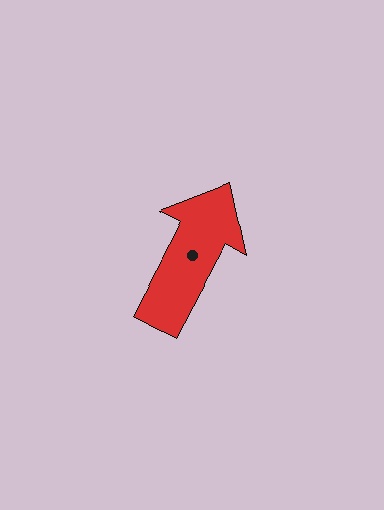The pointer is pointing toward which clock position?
Roughly 1 o'clock.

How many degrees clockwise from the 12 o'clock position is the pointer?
Approximately 28 degrees.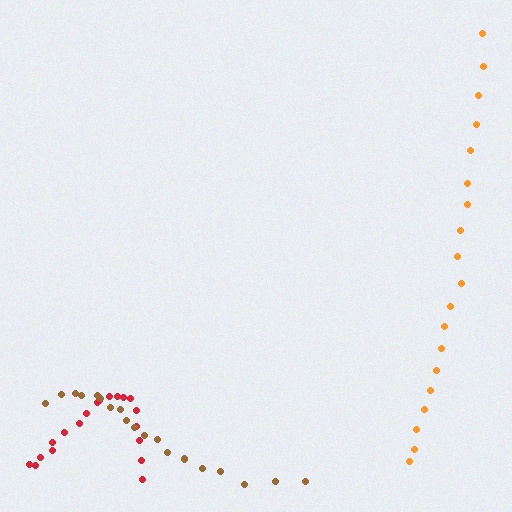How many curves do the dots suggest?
There are 3 distinct paths.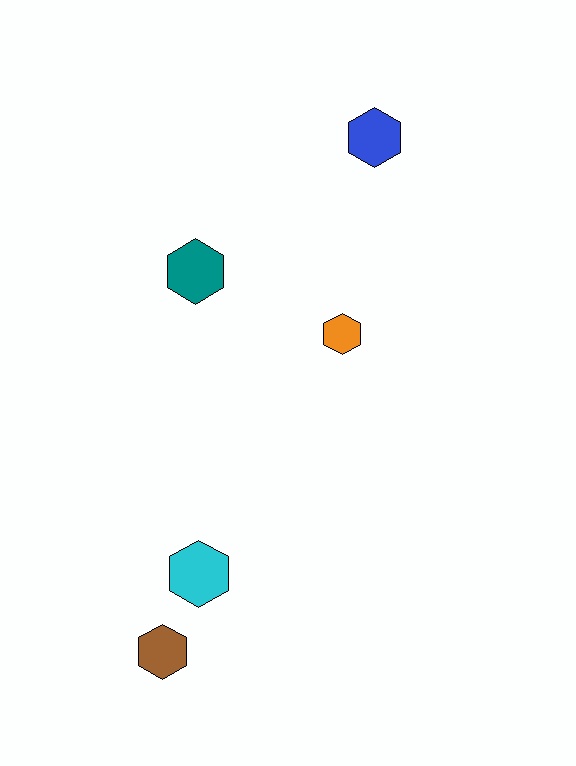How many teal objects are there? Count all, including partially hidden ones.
There is 1 teal object.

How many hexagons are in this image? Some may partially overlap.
There are 5 hexagons.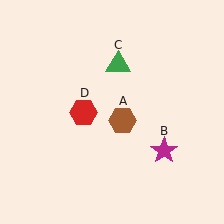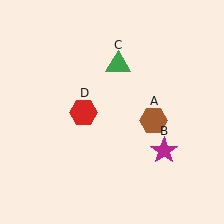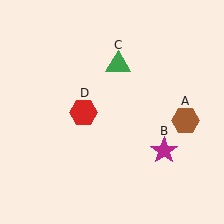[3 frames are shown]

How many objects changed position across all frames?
1 object changed position: brown hexagon (object A).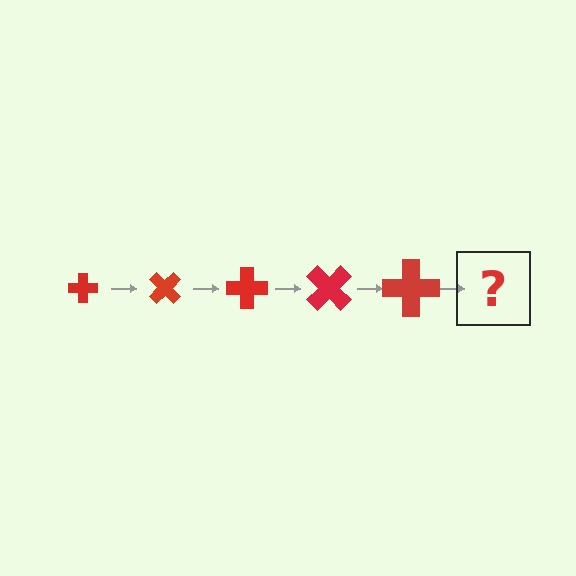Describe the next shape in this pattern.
It should be a cross, larger than the previous one and rotated 225 degrees from the start.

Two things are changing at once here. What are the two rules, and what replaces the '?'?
The two rules are that the cross grows larger each step and it rotates 45 degrees each step. The '?' should be a cross, larger than the previous one and rotated 225 degrees from the start.